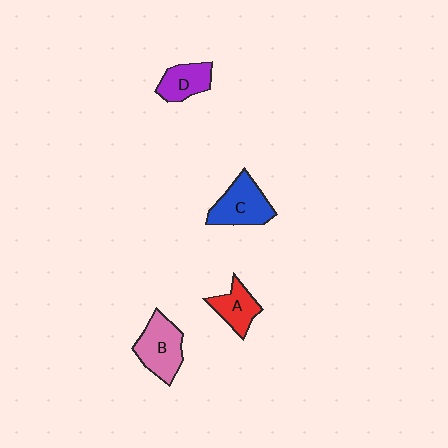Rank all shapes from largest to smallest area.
From largest to smallest: B (pink), C (blue), D (purple), A (red).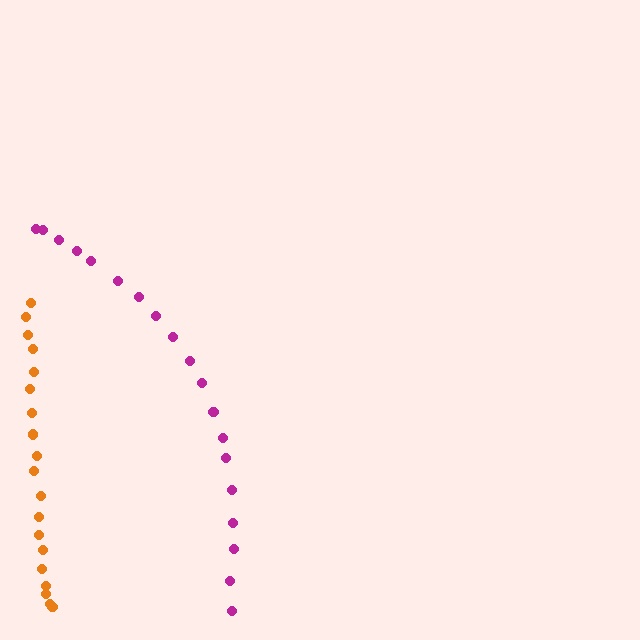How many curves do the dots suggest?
There are 2 distinct paths.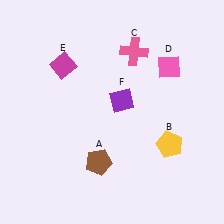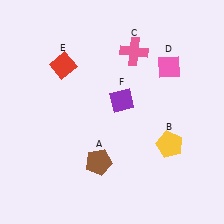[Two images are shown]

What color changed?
The diamond (E) changed from magenta in Image 1 to red in Image 2.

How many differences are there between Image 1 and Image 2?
There is 1 difference between the two images.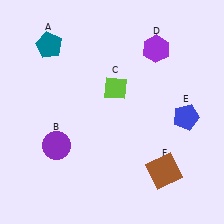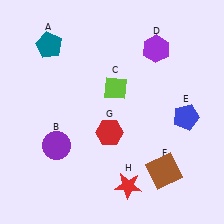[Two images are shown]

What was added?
A red hexagon (G), a red star (H) were added in Image 2.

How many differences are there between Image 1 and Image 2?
There are 2 differences between the two images.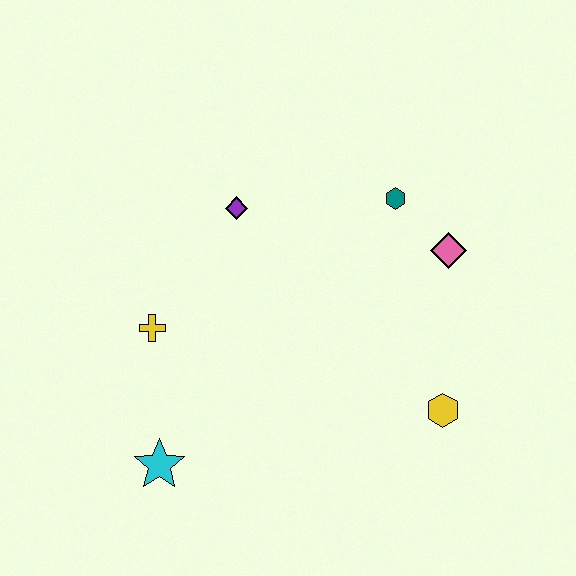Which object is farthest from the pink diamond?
The cyan star is farthest from the pink diamond.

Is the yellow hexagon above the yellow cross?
No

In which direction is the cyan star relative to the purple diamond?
The cyan star is below the purple diamond.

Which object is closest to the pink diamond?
The teal hexagon is closest to the pink diamond.